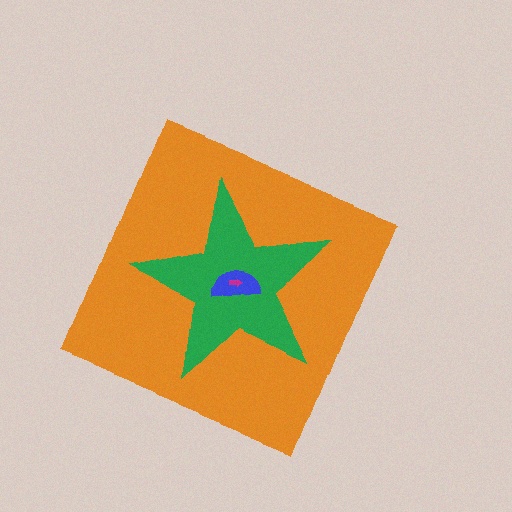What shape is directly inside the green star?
The blue semicircle.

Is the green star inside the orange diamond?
Yes.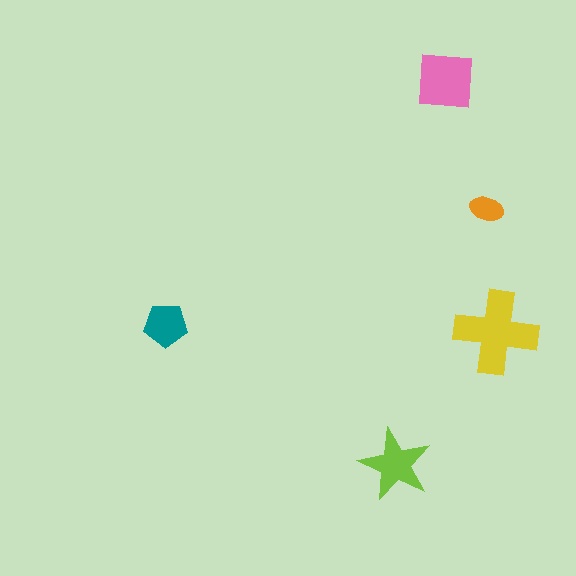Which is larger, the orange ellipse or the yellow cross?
The yellow cross.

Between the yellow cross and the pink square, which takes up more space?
The yellow cross.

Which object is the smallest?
The orange ellipse.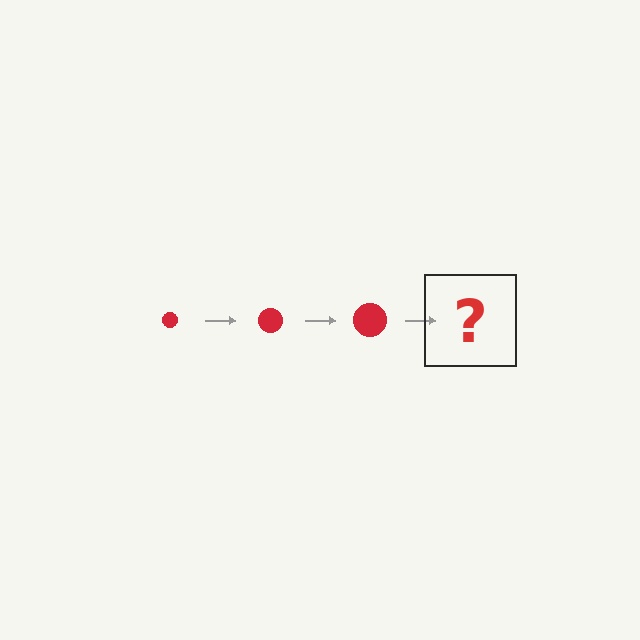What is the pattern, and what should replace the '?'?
The pattern is that the circle gets progressively larger each step. The '?' should be a red circle, larger than the previous one.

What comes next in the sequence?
The next element should be a red circle, larger than the previous one.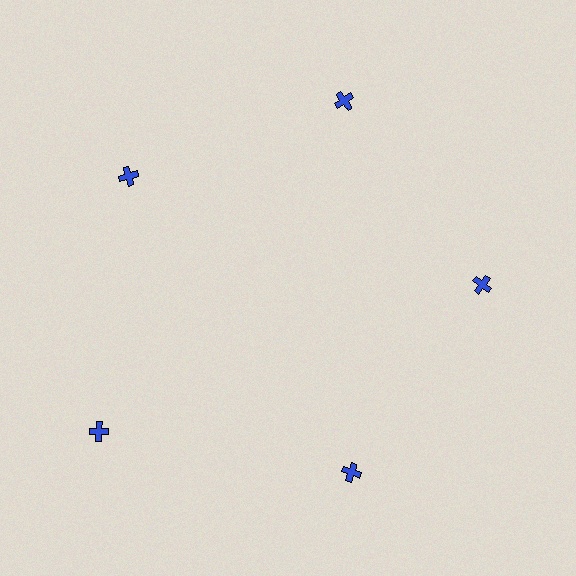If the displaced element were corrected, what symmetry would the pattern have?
It would have 5-fold rotational symmetry — the pattern would map onto itself every 72 degrees.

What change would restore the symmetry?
The symmetry would be restored by moving it inward, back onto the ring so that all 5 crosses sit at equal angles and equal distance from the center.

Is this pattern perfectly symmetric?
No. The 5 blue crosses are arranged in a ring, but one element near the 8 o'clock position is pushed outward from the center, breaking the 5-fold rotational symmetry.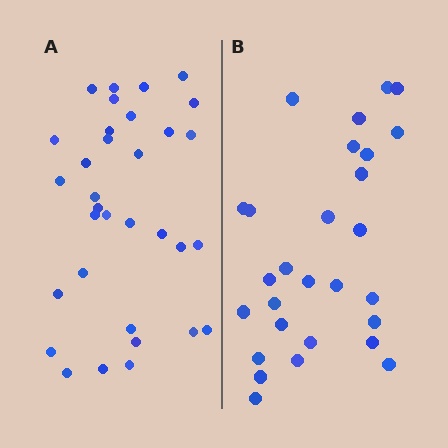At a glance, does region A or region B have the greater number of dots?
Region A (the left region) has more dots.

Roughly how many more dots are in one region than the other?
Region A has about 5 more dots than region B.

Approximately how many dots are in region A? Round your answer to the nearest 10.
About 30 dots. (The exact count is 33, which rounds to 30.)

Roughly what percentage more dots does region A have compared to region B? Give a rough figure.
About 20% more.